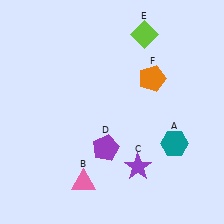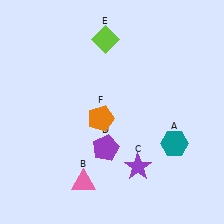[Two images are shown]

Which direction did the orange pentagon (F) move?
The orange pentagon (F) moved left.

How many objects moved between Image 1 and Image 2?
2 objects moved between the two images.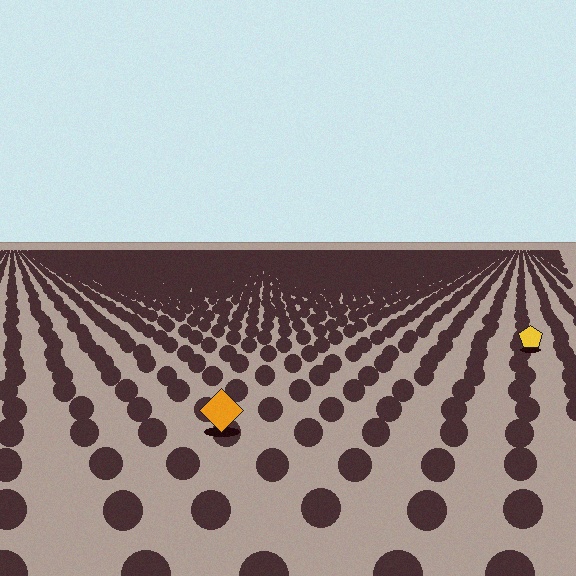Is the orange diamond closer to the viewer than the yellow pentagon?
Yes. The orange diamond is closer — you can tell from the texture gradient: the ground texture is coarser near it.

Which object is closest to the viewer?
The orange diamond is closest. The texture marks near it are larger and more spread out.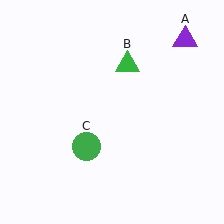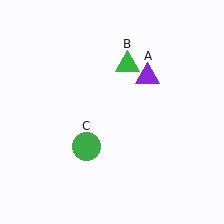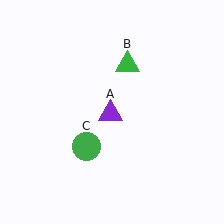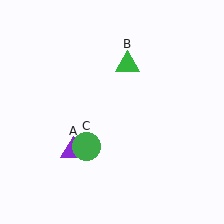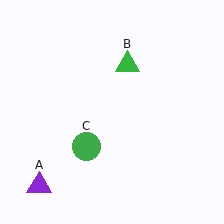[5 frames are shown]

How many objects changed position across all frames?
1 object changed position: purple triangle (object A).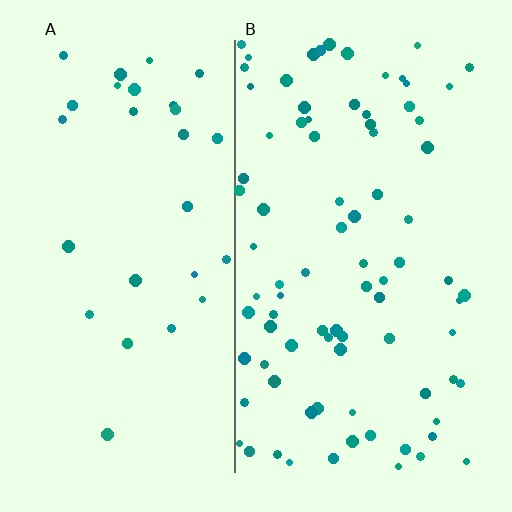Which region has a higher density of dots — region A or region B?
B (the right).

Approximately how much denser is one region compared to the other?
Approximately 2.9× — region B over region A.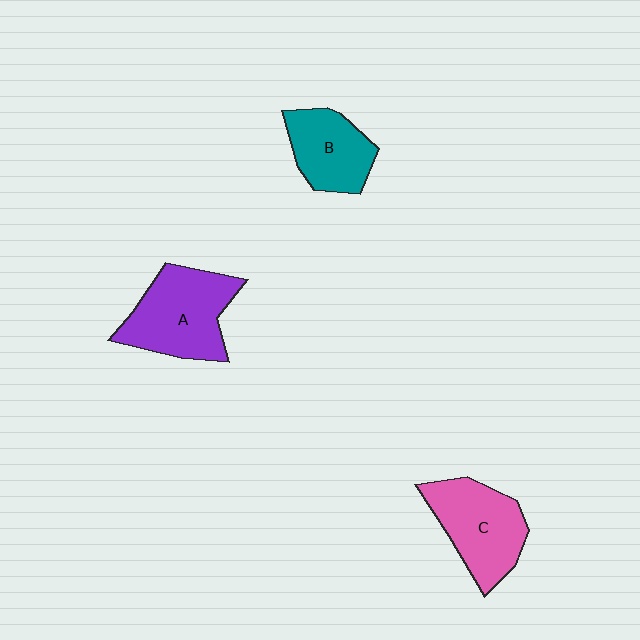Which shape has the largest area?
Shape A (purple).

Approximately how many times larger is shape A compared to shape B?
Approximately 1.4 times.